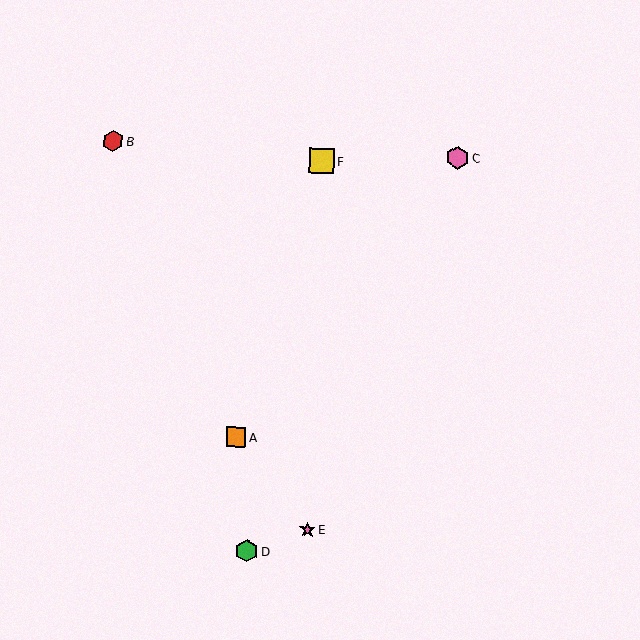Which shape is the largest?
The yellow square (labeled F) is the largest.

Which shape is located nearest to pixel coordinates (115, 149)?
The red hexagon (labeled B) at (113, 141) is nearest to that location.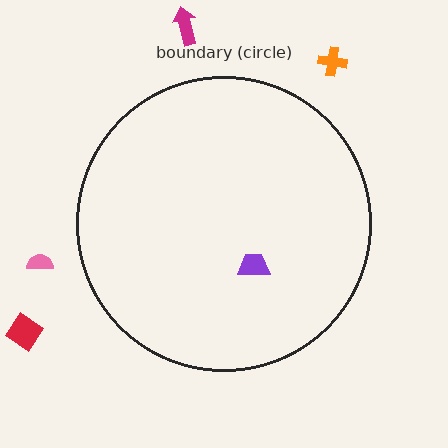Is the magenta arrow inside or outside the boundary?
Outside.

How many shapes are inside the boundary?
1 inside, 4 outside.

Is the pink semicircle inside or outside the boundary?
Outside.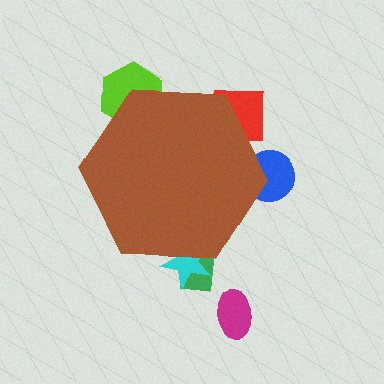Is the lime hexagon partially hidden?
Yes, the lime hexagon is partially hidden behind the brown hexagon.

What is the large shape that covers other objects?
A brown hexagon.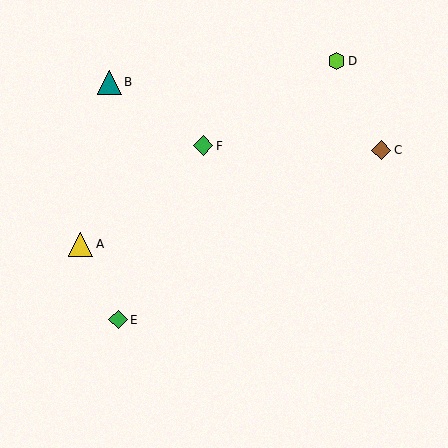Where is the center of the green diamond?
The center of the green diamond is at (118, 320).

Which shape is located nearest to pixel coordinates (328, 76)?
The lime hexagon (labeled D) at (337, 61) is nearest to that location.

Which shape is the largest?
The yellow triangle (labeled A) is the largest.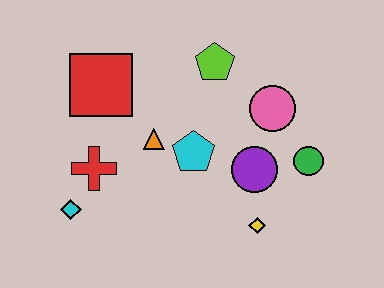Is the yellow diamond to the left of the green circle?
Yes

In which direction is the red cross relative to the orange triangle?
The red cross is to the left of the orange triangle.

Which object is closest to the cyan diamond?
The red cross is closest to the cyan diamond.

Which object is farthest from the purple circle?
The cyan diamond is farthest from the purple circle.